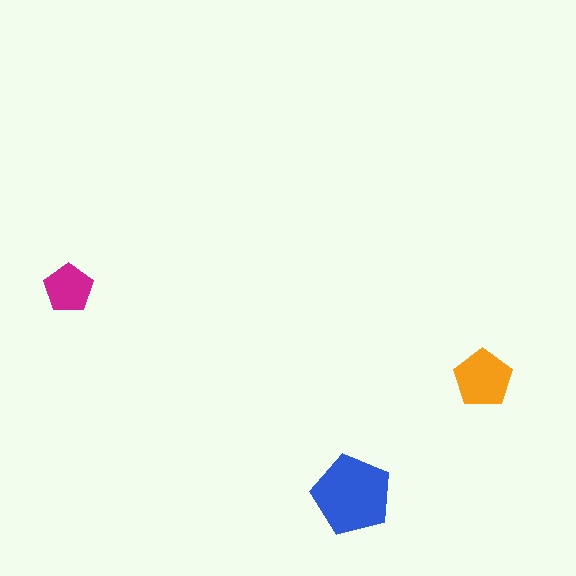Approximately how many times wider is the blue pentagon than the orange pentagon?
About 1.5 times wider.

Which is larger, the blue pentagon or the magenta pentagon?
The blue one.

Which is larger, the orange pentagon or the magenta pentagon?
The orange one.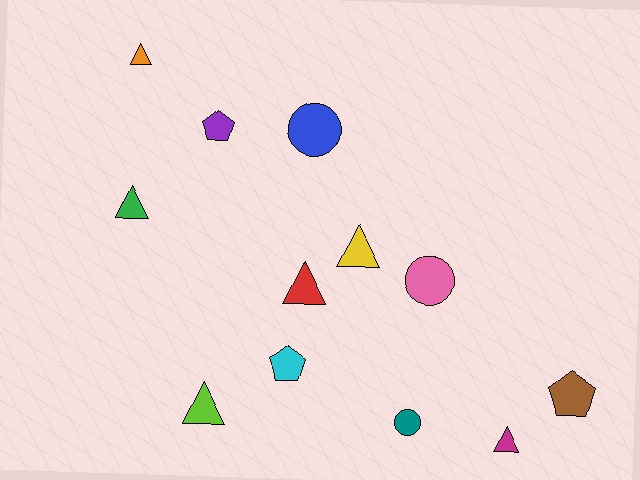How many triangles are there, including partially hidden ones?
There are 6 triangles.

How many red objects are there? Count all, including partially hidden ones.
There is 1 red object.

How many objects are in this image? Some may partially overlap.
There are 12 objects.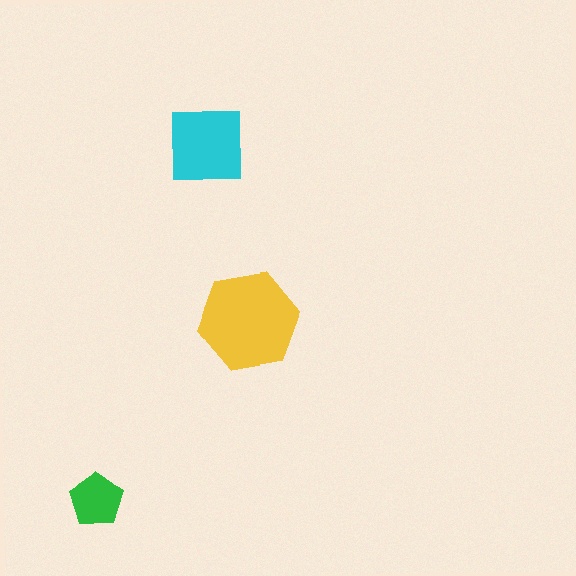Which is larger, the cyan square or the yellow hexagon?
The yellow hexagon.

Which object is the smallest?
The green pentagon.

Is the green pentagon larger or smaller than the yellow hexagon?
Smaller.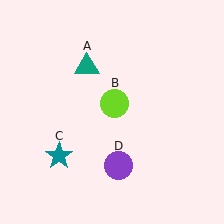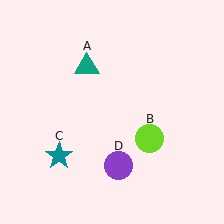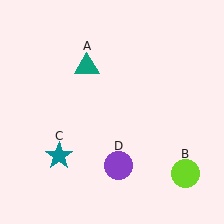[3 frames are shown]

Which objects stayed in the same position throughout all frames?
Teal triangle (object A) and teal star (object C) and purple circle (object D) remained stationary.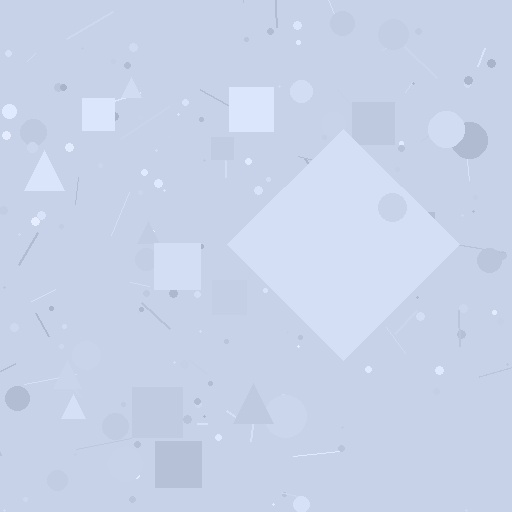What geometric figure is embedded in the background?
A diamond is embedded in the background.